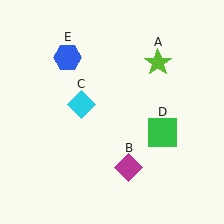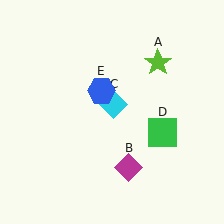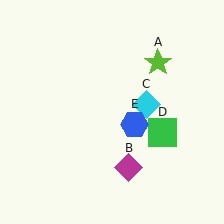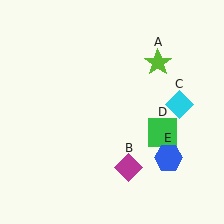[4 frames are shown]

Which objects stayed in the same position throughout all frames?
Lime star (object A) and magenta diamond (object B) and green square (object D) remained stationary.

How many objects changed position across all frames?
2 objects changed position: cyan diamond (object C), blue hexagon (object E).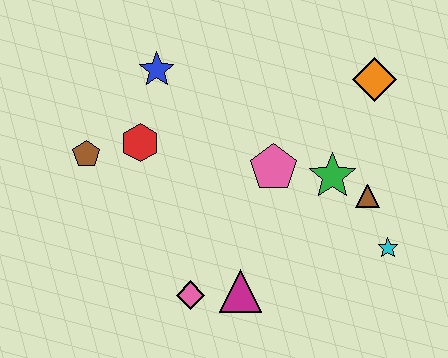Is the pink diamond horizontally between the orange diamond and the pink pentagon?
No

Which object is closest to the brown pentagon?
The red hexagon is closest to the brown pentagon.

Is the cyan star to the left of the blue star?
No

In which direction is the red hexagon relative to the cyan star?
The red hexagon is to the left of the cyan star.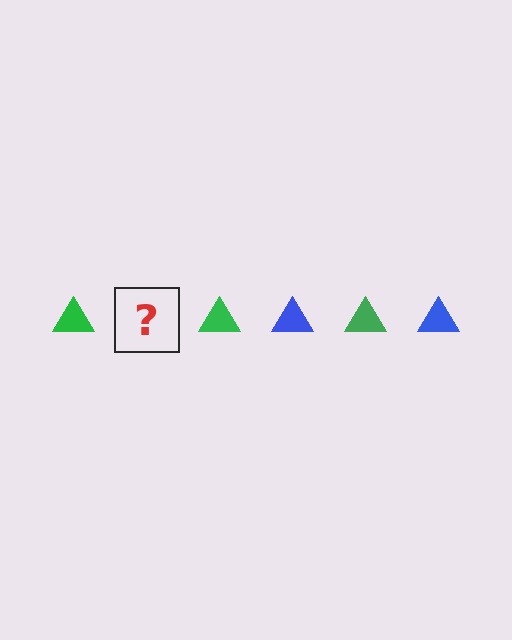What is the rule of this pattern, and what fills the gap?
The rule is that the pattern cycles through green, blue triangles. The gap should be filled with a blue triangle.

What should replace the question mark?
The question mark should be replaced with a blue triangle.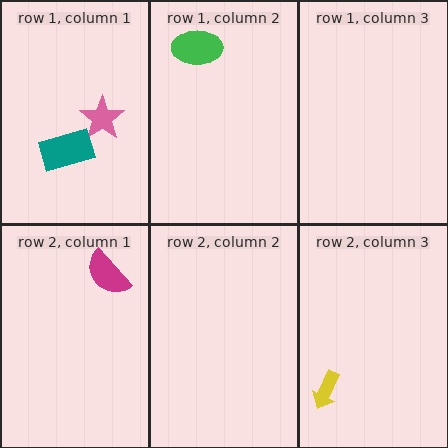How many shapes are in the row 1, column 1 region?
2.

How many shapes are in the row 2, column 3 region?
1.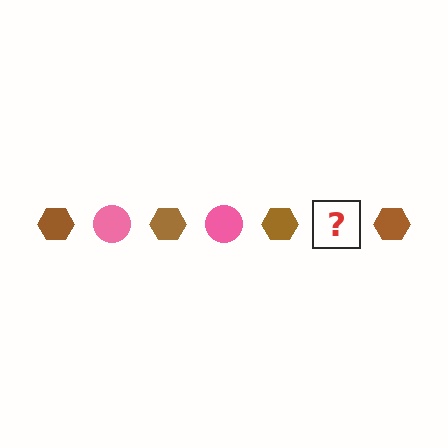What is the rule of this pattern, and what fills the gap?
The rule is that the pattern alternates between brown hexagon and pink circle. The gap should be filled with a pink circle.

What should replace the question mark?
The question mark should be replaced with a pink circle.